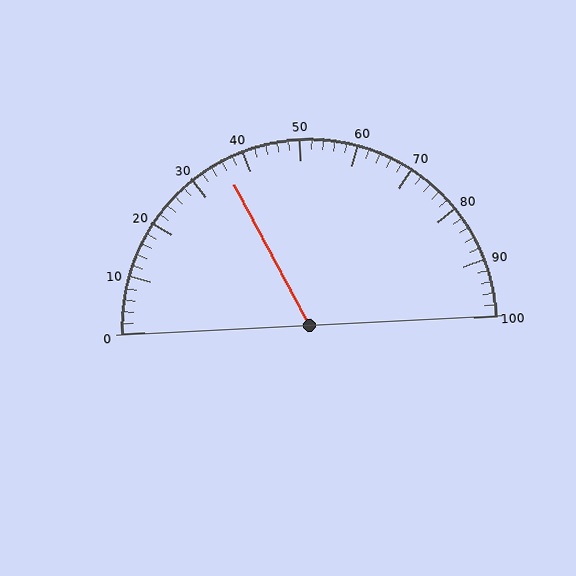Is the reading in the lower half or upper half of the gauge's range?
The reading is in the lower half of the range (0 to 100).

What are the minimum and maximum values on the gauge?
The gauge ranges from 0 to 100.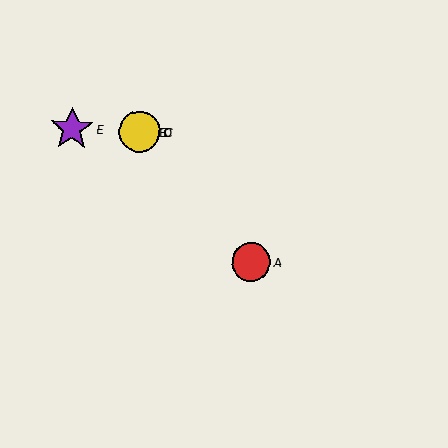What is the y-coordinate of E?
Object E is at y≈129.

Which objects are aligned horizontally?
Objects B, C, D, E are aligned horizontally.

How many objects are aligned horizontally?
4 objects (B, C, D, E) are aligned horizontally.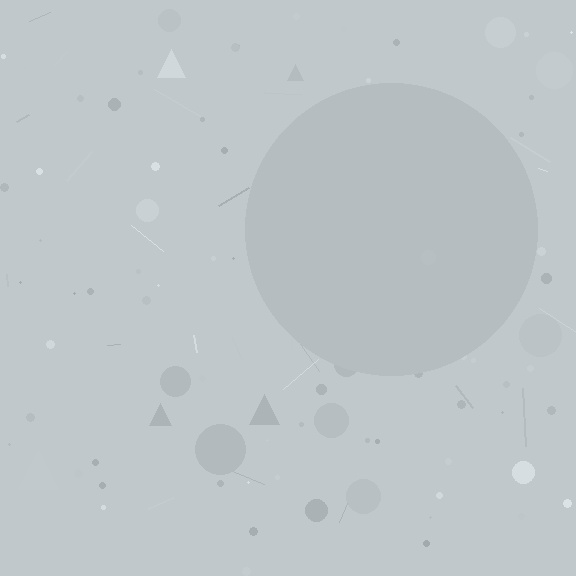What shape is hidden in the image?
A circle is hidden in the image.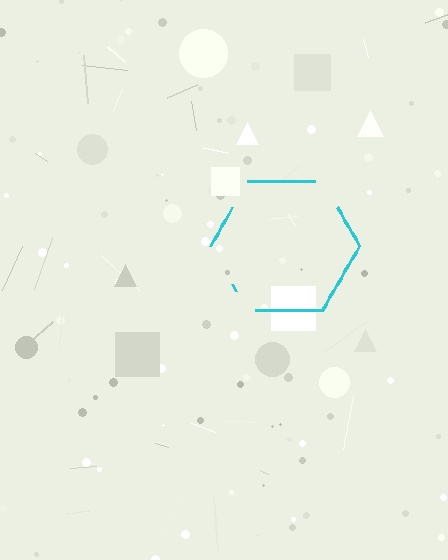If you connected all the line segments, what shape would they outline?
They would outline a hexagon.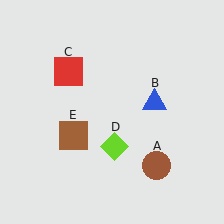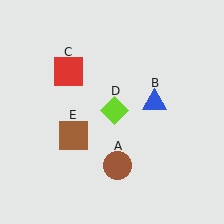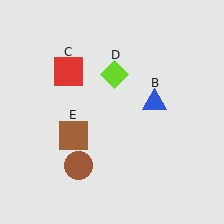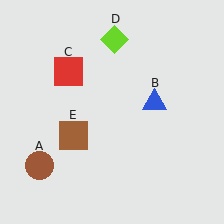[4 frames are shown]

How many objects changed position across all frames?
2 objects changed position: brown circle (object A), lime diamond (object D).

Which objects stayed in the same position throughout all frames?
Blue triangle (object B) and red square (object C) and brown square (object E) remained stationary.